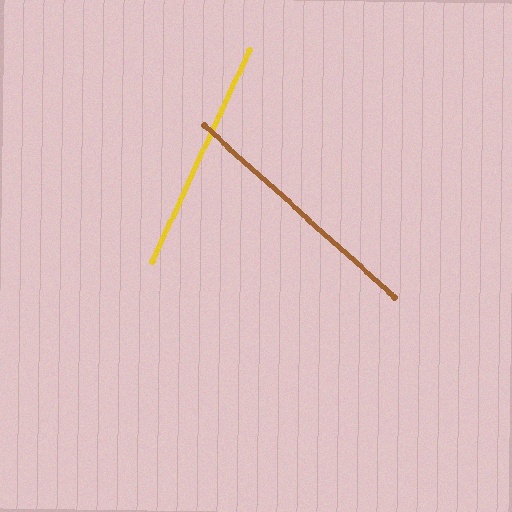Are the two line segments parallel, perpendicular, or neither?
Neither parallel nor perpendicular — they differ by about 73°.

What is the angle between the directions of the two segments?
Approximately 73 degrees.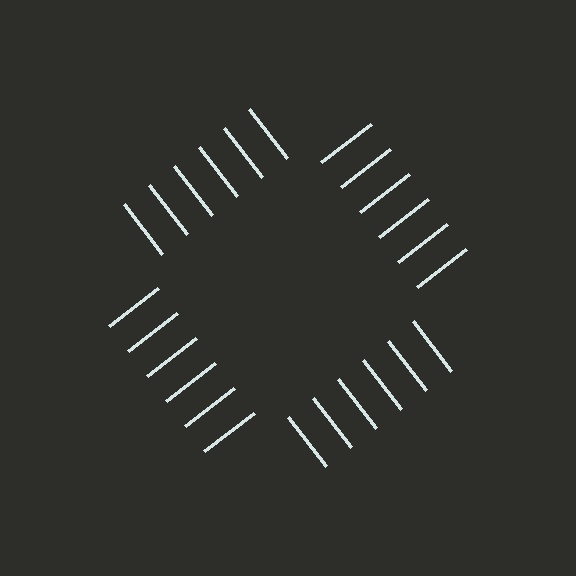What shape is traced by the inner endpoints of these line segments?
An illusory square — the line segments terminate on its edges but no continuous stroke is drawn.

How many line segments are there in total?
24 — 6 along each of the 4 edges.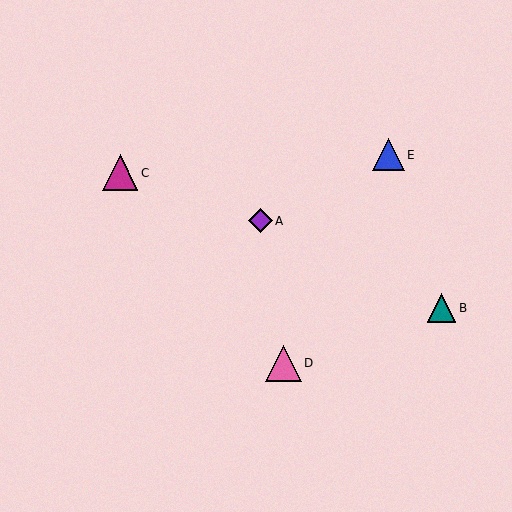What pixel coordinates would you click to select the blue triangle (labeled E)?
Click at (388, 155) to select the blue triangle E.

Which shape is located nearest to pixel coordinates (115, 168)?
The magenta triangle (labeled C) at (120, 173) is nearest to that location.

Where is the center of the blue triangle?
The center of the blue triangle is at (388, 155).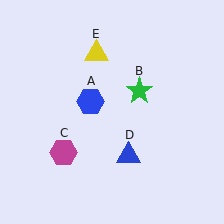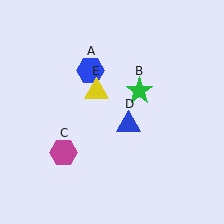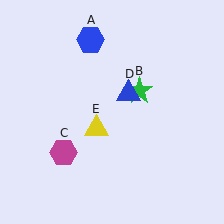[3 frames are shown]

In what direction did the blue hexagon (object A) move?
The blue hexagon (object A) moved up.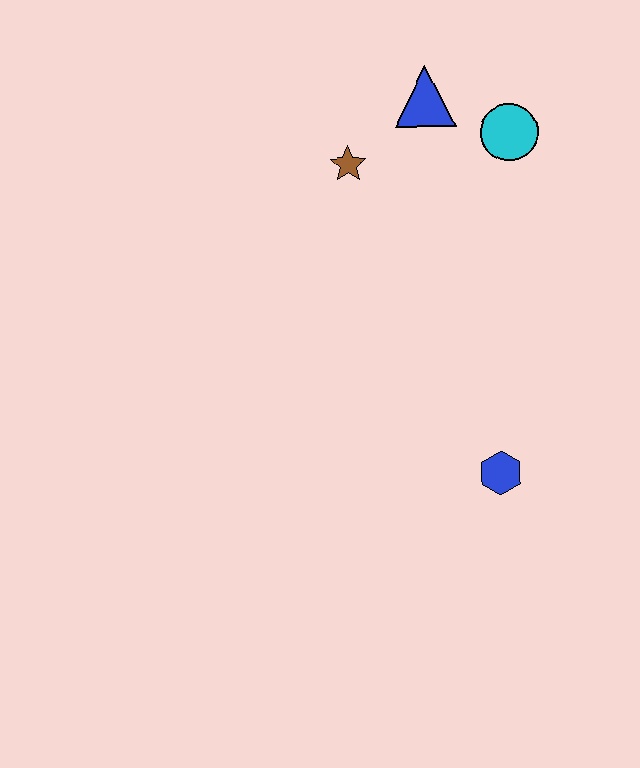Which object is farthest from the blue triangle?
The blue hexagon is farthest from the blue triangle.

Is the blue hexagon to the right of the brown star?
Yes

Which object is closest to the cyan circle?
The blue triangle is closest to the cyan circle.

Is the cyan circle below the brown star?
No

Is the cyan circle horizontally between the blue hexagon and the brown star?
No